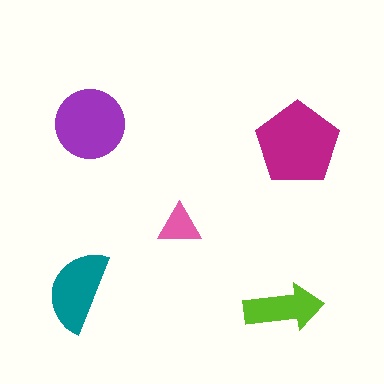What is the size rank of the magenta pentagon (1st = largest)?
1st.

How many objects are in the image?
There are 5 objects in the image.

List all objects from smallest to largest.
The pink triangle, the lime arrow, the teal semicircle, the purple circle, the magenta pentagon.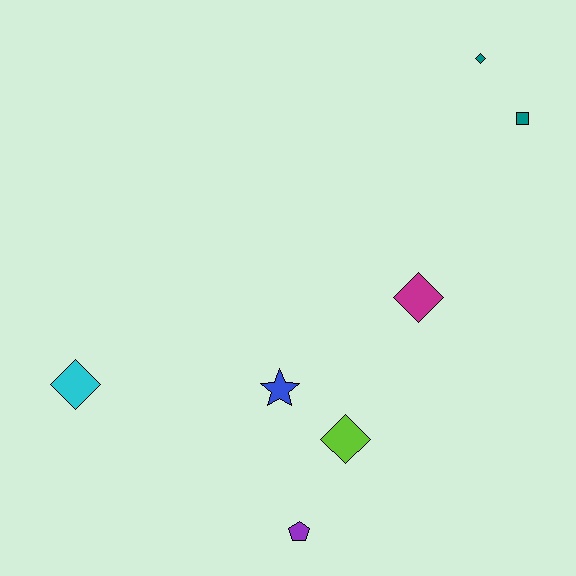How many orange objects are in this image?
There are no orange objects.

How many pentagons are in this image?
There is 1 pentagon.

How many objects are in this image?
There are 7 objects.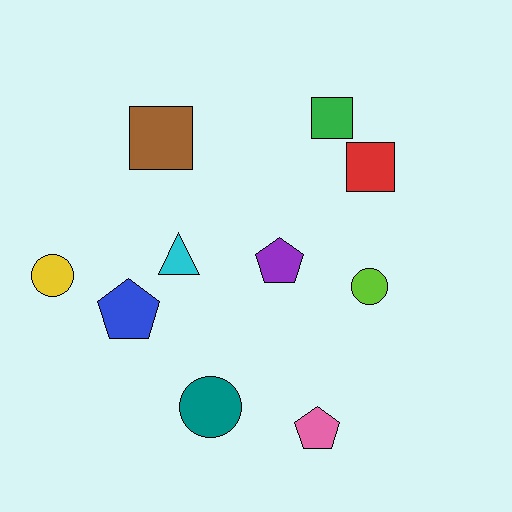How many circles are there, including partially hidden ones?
There are 3 circles.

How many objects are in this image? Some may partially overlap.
There are 10 objects.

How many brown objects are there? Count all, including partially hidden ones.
There is 1 brown object.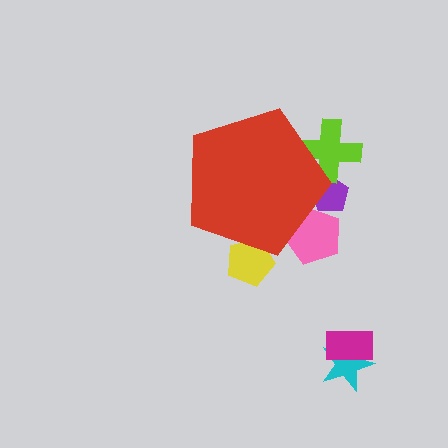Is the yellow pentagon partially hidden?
Yes, the yellow pentagon is partially hidden behind the red pentagon.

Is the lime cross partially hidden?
Yes, the lime cross is partially hidden behind the red pentagon.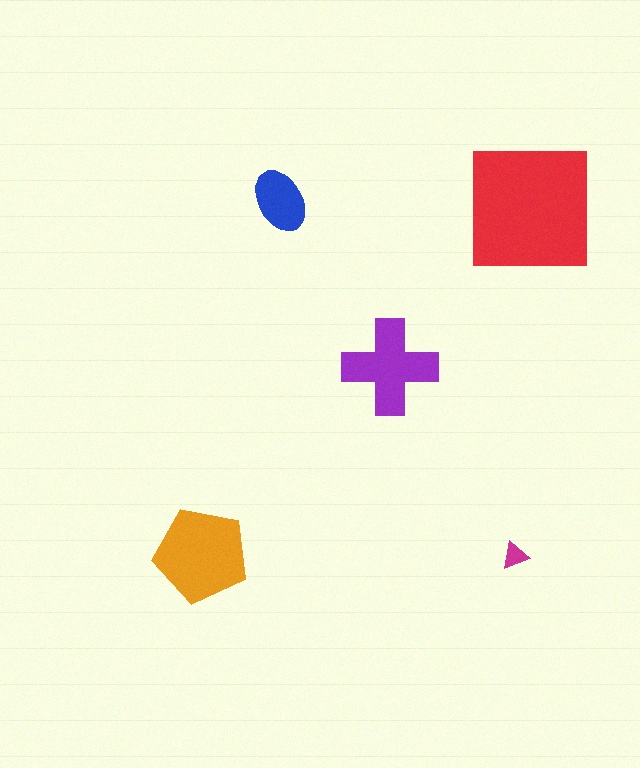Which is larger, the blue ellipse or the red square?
The red square.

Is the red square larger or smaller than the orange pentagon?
Larger.